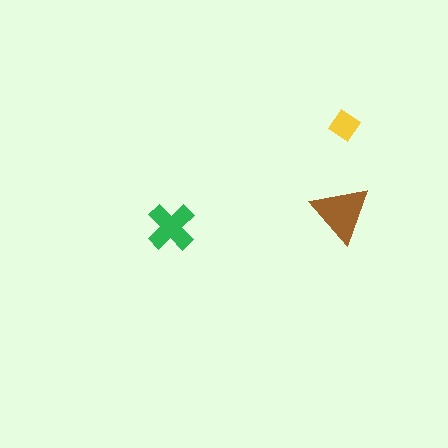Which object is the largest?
The brown triangle.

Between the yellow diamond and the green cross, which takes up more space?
The green cross.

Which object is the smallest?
The yellow diamond.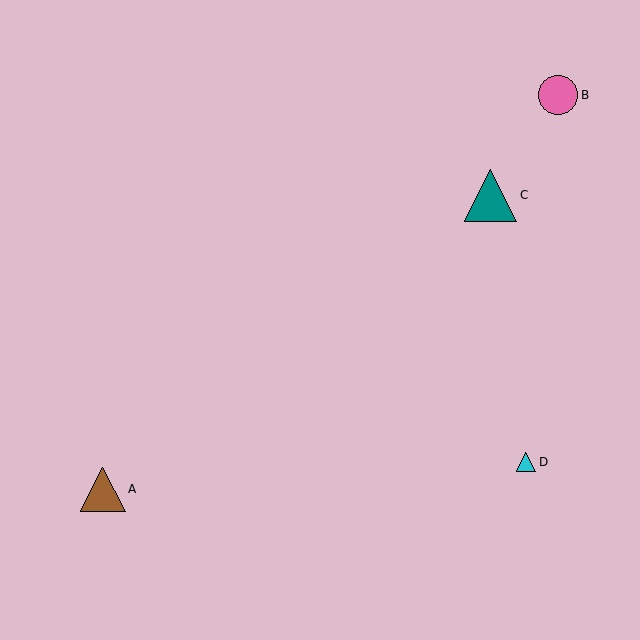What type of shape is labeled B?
Shape B is a pink circle.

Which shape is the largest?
The teal triangle (labeled C) is the largest.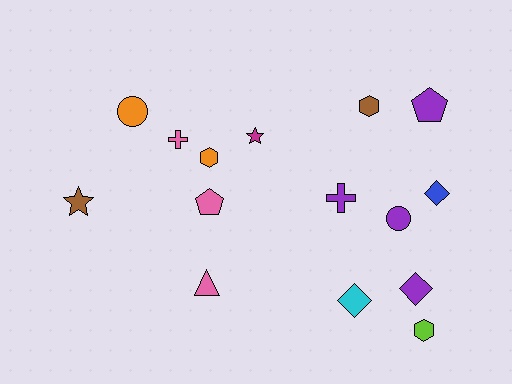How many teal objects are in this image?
There are no teal objects.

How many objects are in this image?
There are 15 objects.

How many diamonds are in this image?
There are 3 diamonds.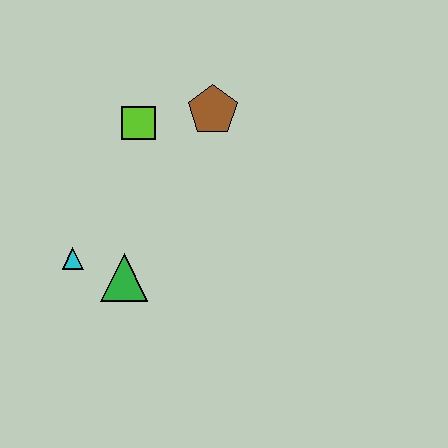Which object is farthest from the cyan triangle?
The brown pentagon is farthest from the cyan triangle.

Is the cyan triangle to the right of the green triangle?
No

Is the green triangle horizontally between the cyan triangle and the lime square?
Yes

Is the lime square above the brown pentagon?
No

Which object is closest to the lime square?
The brown pentagon is closest to the lime square.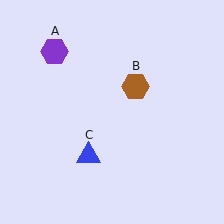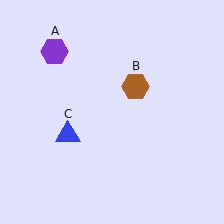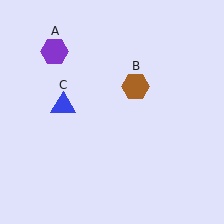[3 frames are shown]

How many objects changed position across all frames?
1 object changed position: blue triangle (object C).